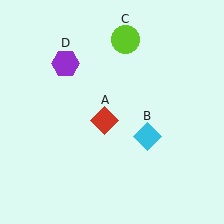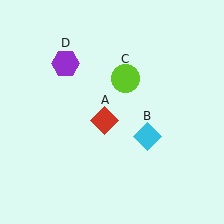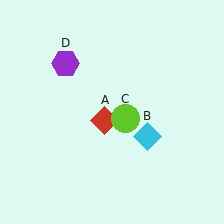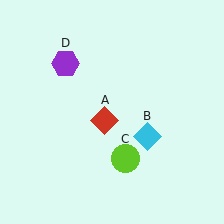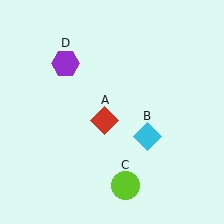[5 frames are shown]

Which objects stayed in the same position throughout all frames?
Red diamond (object A) and cyan diamond (object B) and purple hexagon (object D) remained stationary.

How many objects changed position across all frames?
1 object changed position: lime circle (object C).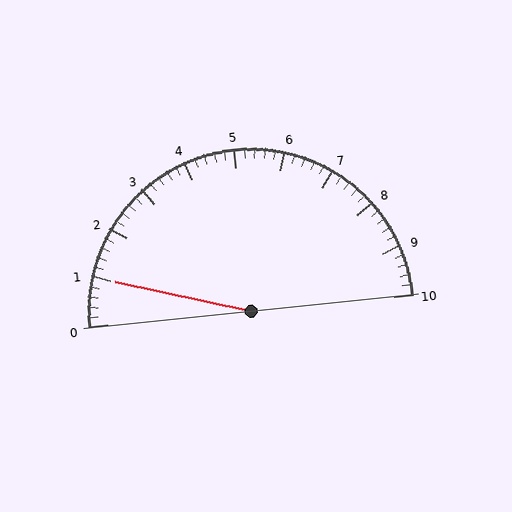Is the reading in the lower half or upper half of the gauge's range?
The reading is in the lower half of the range (0 to 10).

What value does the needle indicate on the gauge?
The needle indicates approximately 1.0.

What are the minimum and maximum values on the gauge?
The gauge ranges from 0 to 10.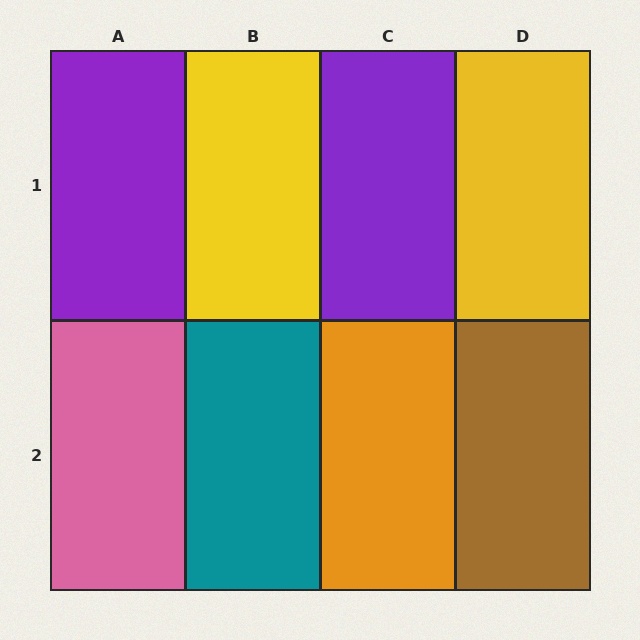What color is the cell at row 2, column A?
Pink.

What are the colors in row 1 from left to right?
Purple, yellow, purple, yellow.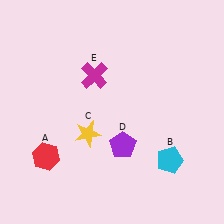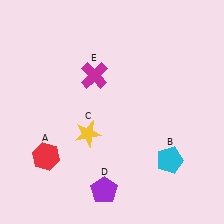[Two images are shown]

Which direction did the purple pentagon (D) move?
The purple pentagon (D) moved down.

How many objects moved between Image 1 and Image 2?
1 object moved between the two images.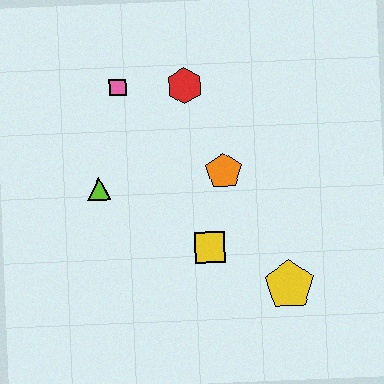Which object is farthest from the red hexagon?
The yellow pentagon is farthest from the red hexagon.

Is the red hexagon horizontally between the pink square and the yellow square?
Yes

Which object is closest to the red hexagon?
The pink square is closest to the red hexagon.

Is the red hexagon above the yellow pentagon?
Yes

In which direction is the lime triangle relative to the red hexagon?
The lime triangle is below the red hexagon.